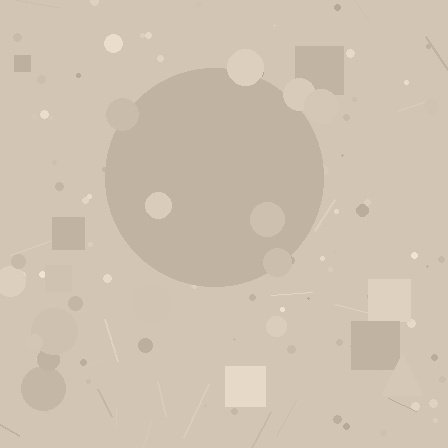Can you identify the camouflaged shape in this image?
The camouflaged shape is a circle.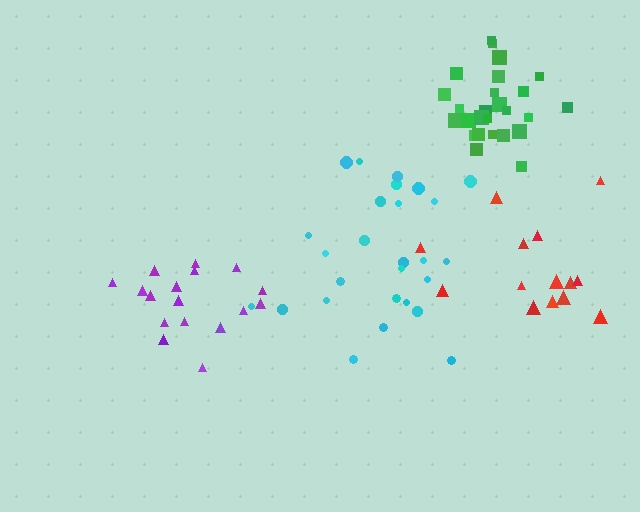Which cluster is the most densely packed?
Green.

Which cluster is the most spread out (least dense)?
Red.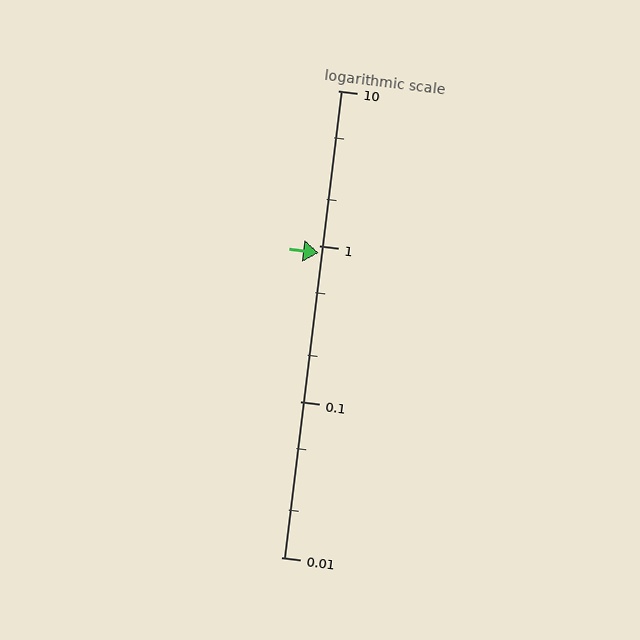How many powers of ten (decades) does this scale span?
The scale spans 3 decades, from 0.01 to 10.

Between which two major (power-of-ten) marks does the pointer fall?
The pointer is between 0.1 and 1.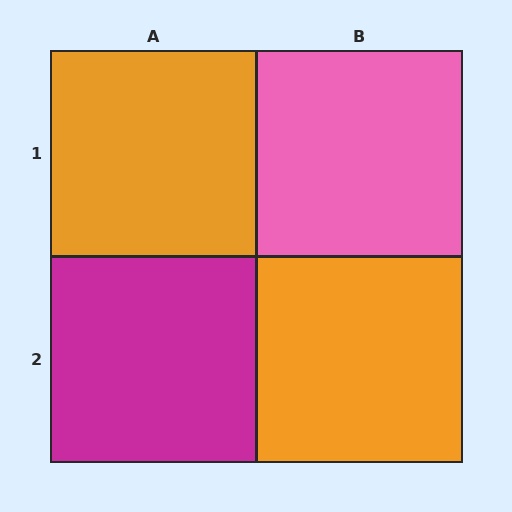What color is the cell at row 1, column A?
Orange.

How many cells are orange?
2 cells are orange.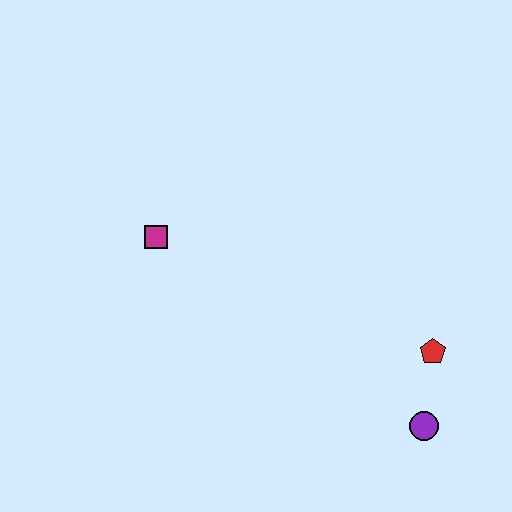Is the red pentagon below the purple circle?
No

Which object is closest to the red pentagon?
The purple circle is closest to the red pentagon.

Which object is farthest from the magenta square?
The purple circle is farthest from the magenta square.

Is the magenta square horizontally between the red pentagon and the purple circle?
No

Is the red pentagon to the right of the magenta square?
Yes